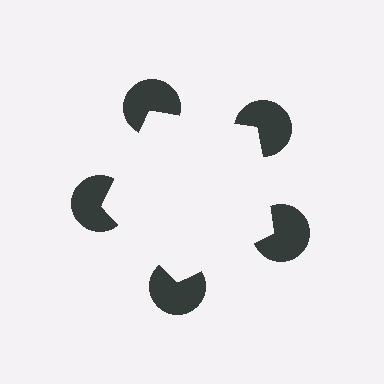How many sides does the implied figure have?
5 sides.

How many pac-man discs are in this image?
There are 5 — one at each vertex of the illusory pentagon.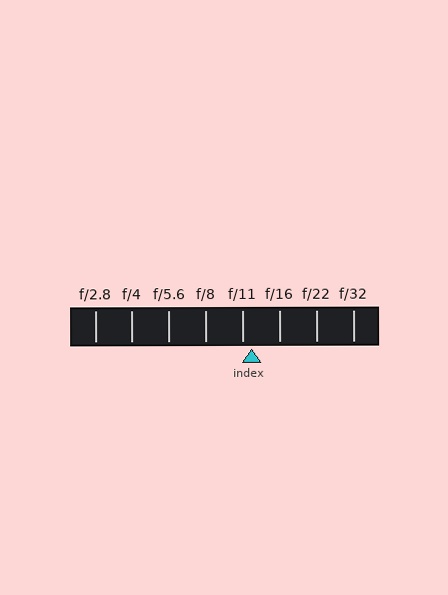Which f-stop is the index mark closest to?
The index mark is closest to f/11.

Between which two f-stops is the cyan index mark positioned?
The index mark is between f/11 and f/16.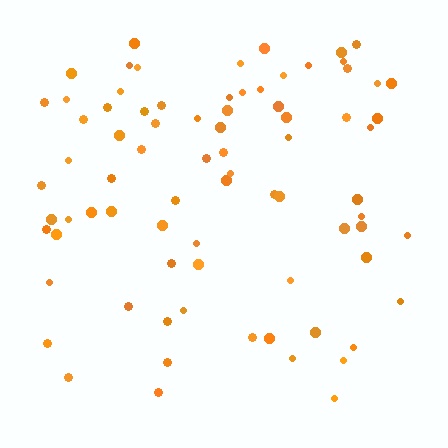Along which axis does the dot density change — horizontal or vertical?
Vertical.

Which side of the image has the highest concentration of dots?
The top.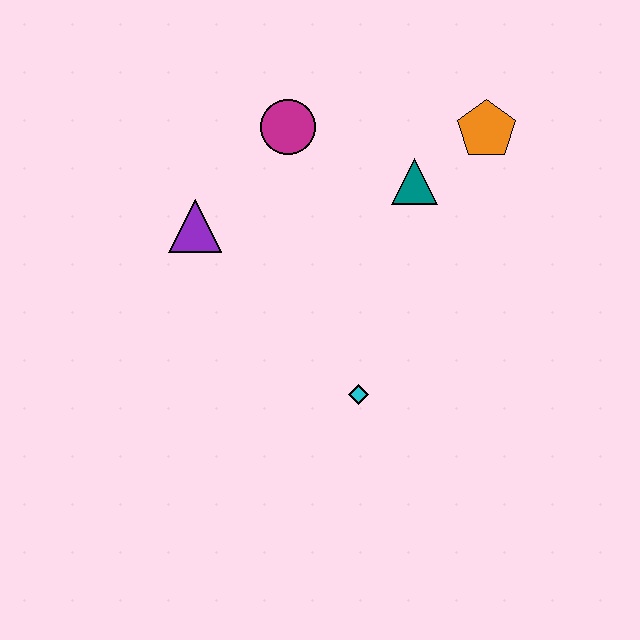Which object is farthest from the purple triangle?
The orange pentagon is farthest from the purple triangle.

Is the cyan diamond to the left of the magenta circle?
No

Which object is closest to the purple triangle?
The magenta circle is closest to the purple triangle.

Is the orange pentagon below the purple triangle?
No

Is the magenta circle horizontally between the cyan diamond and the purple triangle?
Yes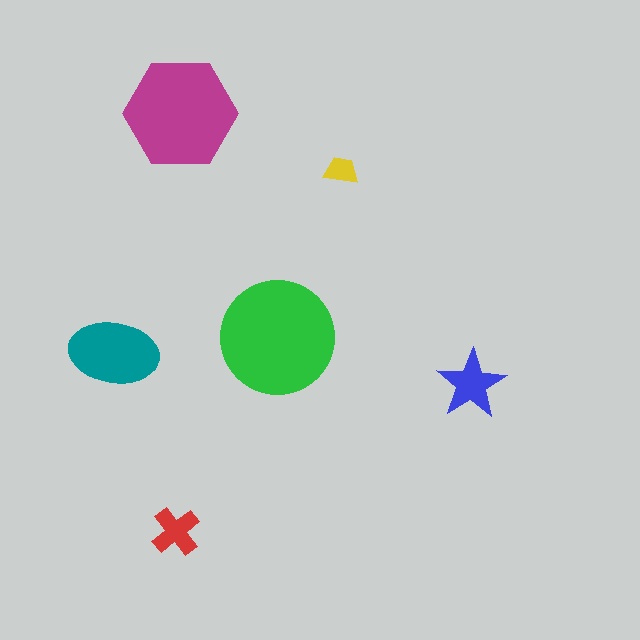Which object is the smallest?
The yellow trapezoid.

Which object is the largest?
The green circle.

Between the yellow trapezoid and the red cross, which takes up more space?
The red cross.